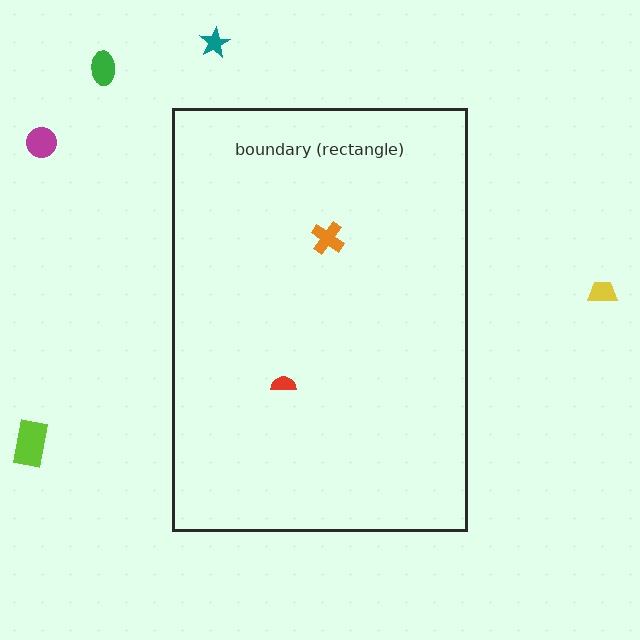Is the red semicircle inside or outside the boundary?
Inside.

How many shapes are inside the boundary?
2 inside, 5 outside.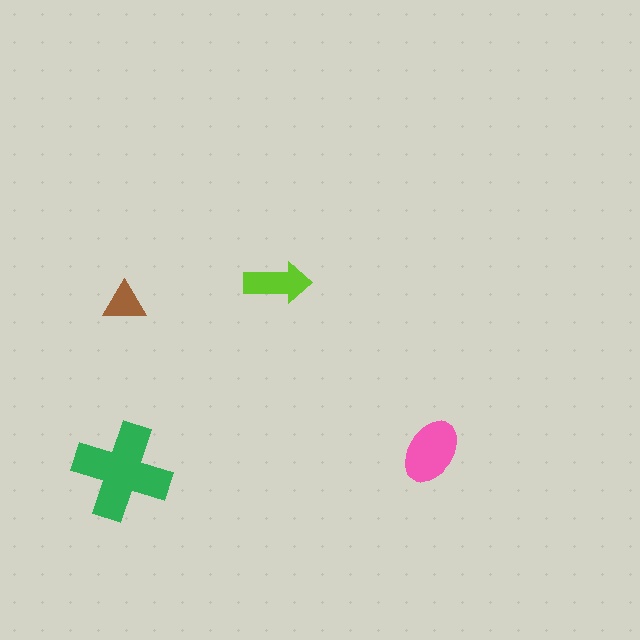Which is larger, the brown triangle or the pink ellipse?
The pink ellipse.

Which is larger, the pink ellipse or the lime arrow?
The pink ellipse.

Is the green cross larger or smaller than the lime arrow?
Larger.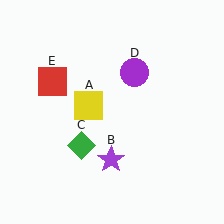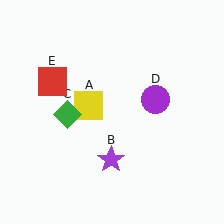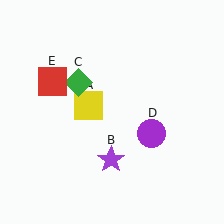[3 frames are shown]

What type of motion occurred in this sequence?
The green diamond (object C), purple circle (object D) rotated clockwise around the center of the scene.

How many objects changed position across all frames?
2 objects changed position: green diamond (object C), purple circle (object D).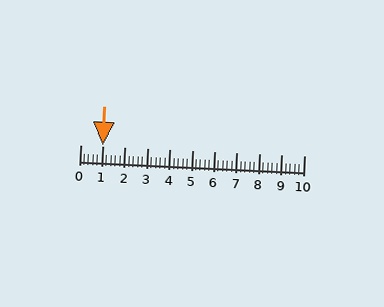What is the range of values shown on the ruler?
The ruler shows values from 0 to 10.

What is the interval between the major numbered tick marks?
The major tick marks are spaced 1 units apart.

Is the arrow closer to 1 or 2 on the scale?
The arrow is closer to 1.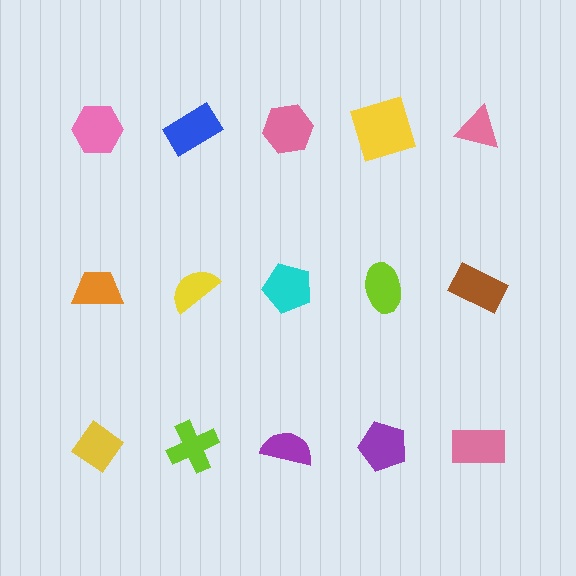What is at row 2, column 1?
An orange trapezoid.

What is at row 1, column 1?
A pink hexagon.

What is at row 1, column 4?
A yellow square.